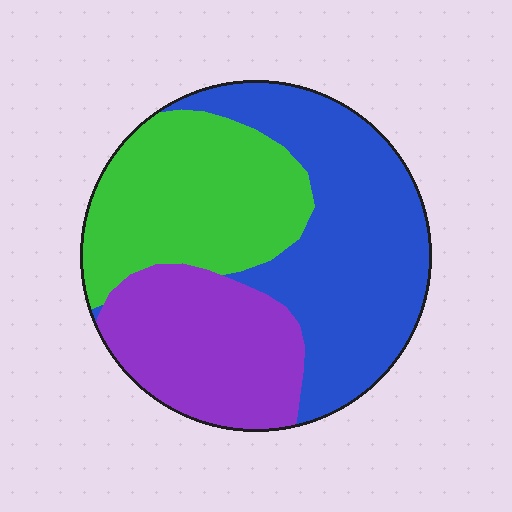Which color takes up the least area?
Purple, at roughly 25%.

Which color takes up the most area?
Blue, at roughly 40%.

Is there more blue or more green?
Blue.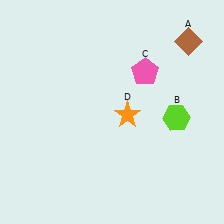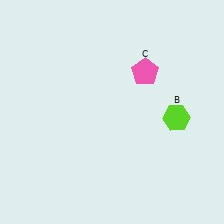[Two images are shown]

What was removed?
The orange star (D), the brown diamond (A) were removed in Image 2.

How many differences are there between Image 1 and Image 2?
There are 2 differences between the two images.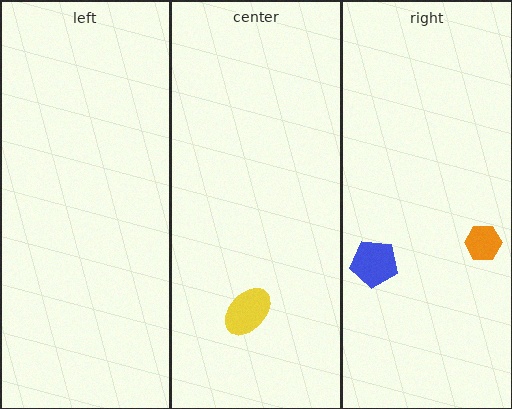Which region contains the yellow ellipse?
The center region.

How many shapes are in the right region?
2.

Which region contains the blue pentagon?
The right region.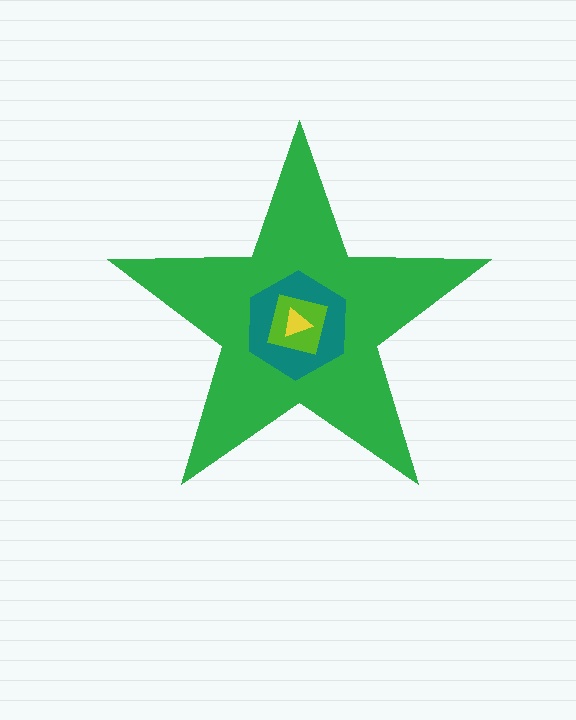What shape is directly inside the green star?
The teal hexagon.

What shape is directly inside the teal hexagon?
The lime square.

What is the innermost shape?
The yellow triangle.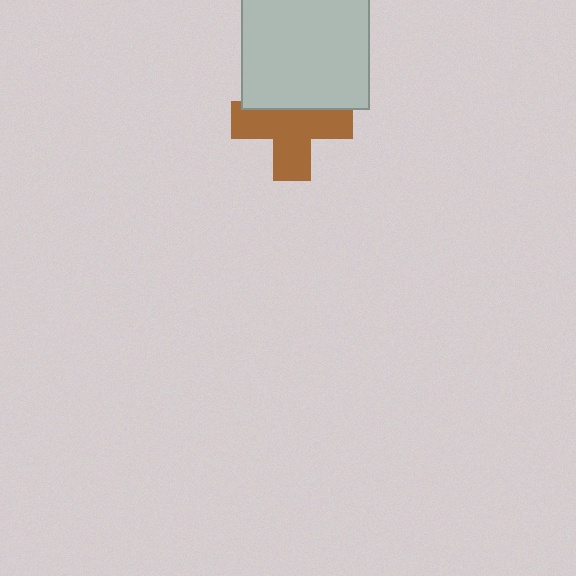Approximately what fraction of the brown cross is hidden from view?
Roughly 32% of the brown cross is hidden behind the light gray rectangle.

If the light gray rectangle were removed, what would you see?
You would see the complete brown cross.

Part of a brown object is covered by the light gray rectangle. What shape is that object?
It is a cross.